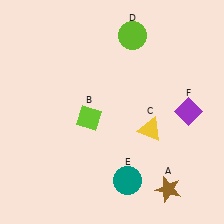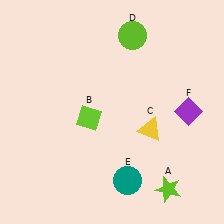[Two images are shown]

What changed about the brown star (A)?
In Image 1, A is brown. In Image 2, it changed to lime.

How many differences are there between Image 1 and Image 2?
There is 1 difference between the two images.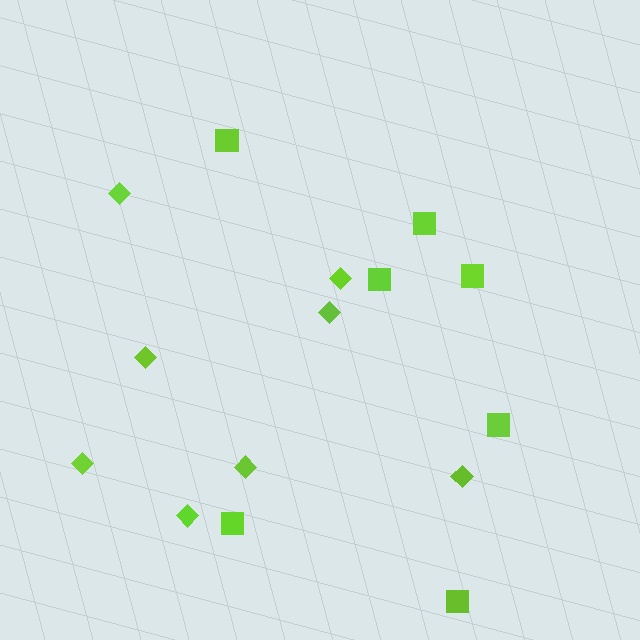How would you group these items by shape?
There are 2 groups: one group of squares (7) and one group of diamonds (8).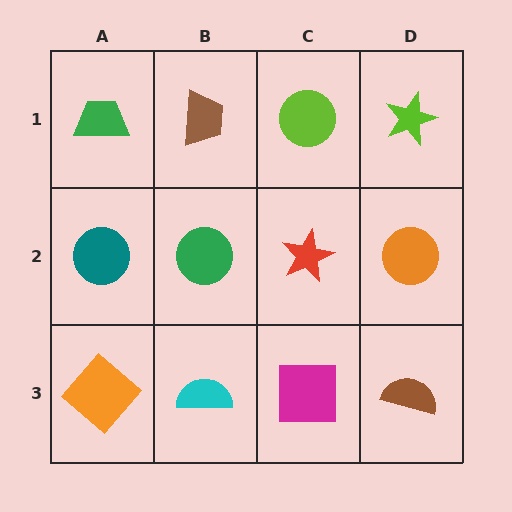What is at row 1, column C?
A lime circle.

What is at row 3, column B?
A cyan semicircle.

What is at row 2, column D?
An orange circle.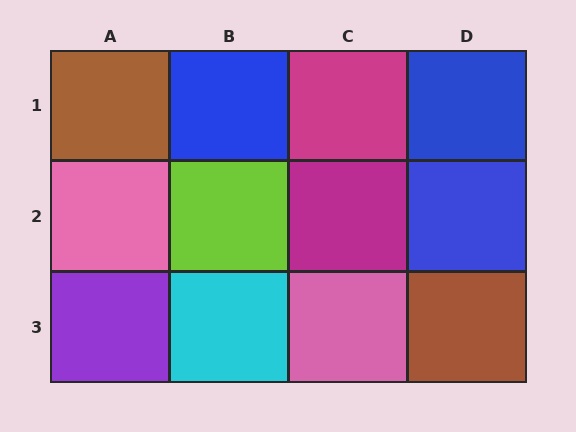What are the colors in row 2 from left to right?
Pink, lime, magenta, blue.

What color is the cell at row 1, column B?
Blue.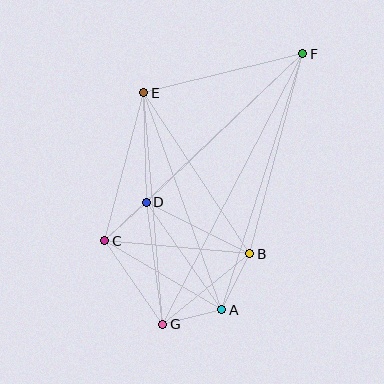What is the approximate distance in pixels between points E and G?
The distance between E and G is approximately 232 pixels.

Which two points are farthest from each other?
Points F and G are farthest from each other.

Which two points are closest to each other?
Points C and D are closest to each other.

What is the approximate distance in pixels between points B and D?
The distance between B and D is approximately 116 pixels.